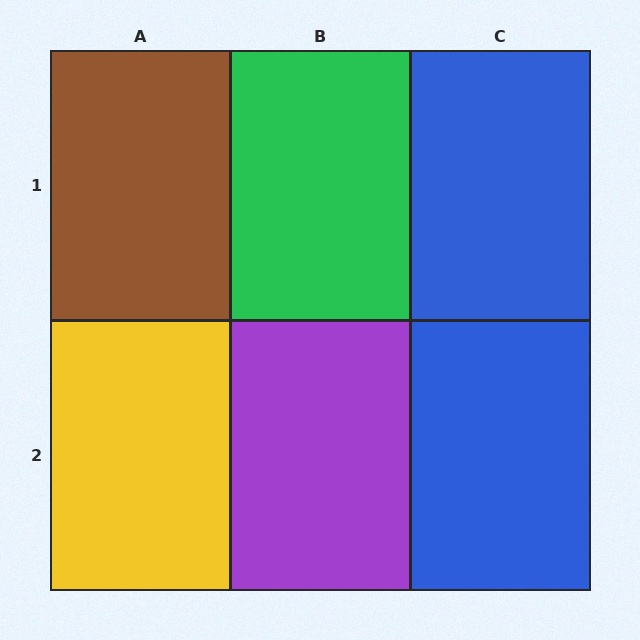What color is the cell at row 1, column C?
Blue.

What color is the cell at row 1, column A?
Brown.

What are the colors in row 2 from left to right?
Yellow, purple, blue.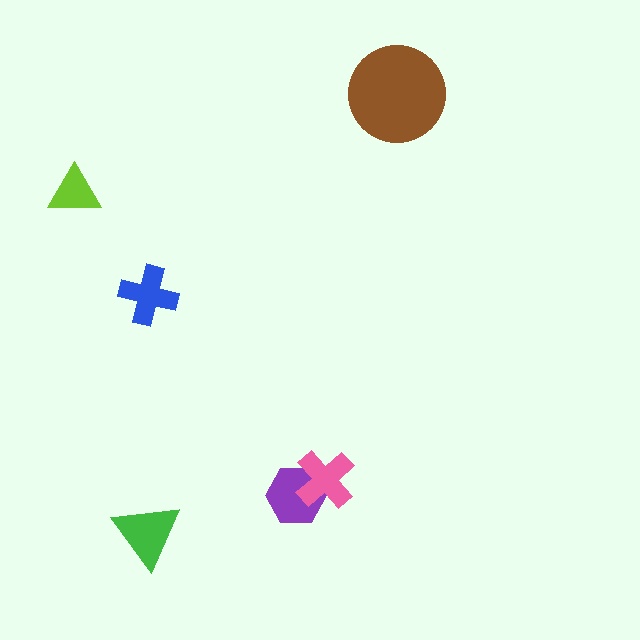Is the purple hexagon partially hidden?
Yes, it is partially covered by another shape.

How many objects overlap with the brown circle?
0 objects overlap with the brown circle.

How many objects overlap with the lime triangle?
0 objects overlap with the lime triangle.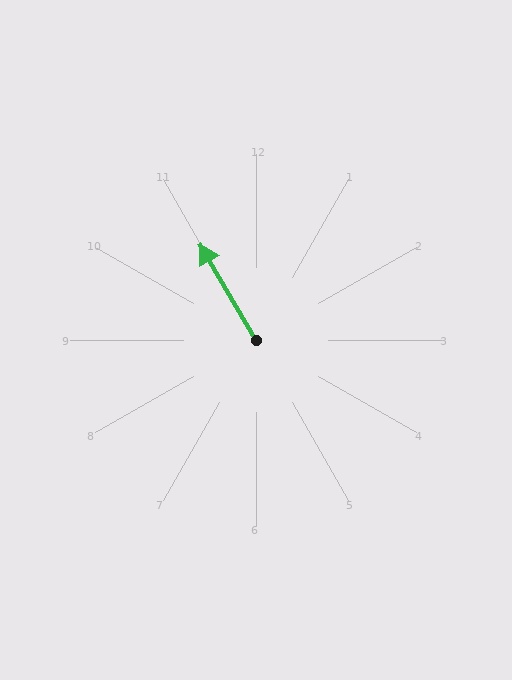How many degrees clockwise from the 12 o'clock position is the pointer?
Approximately 329 degrees.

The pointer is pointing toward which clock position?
Roughly 11 o'clock.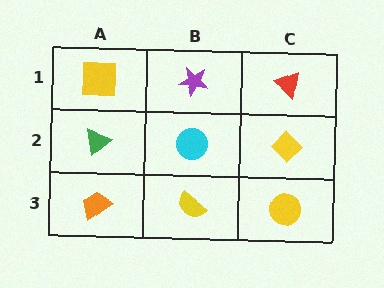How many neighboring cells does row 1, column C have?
2.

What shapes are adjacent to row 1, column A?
A green triangle (row 2, column A), a purple star (row 1, column B).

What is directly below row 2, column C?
A yellow circle.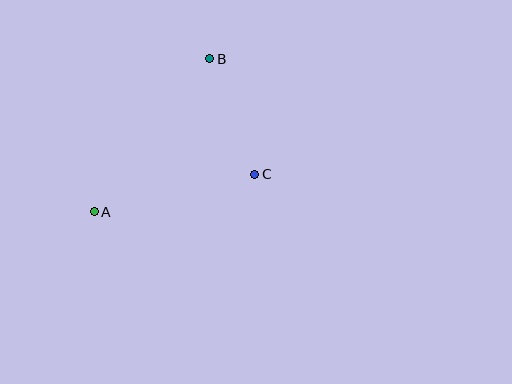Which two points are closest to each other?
Points B and C are closest to each other.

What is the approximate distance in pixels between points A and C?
The distance between A and C is approximately 165 pixels.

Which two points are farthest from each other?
Points A and B are farthest from each other.